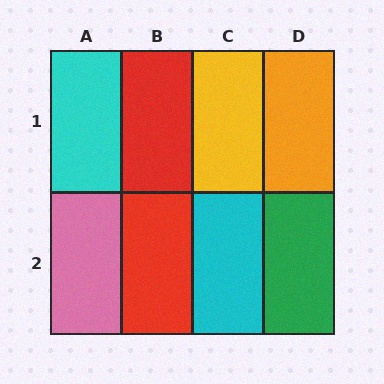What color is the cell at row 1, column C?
Yellow.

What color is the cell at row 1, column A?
Cyan.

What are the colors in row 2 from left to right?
Pink, red, cyan, green.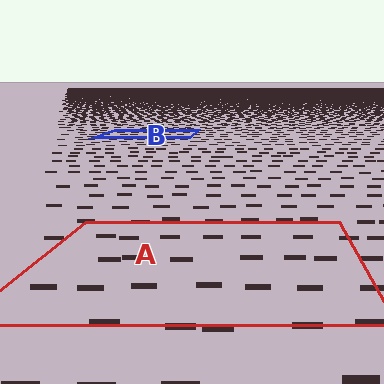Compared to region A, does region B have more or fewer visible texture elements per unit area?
Region B has more texture elements per unit area — they are packed more densely because it is farther away.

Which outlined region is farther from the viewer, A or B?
Region B is farther from the viewer — the texture elements inside it appear smaller and more densely packed.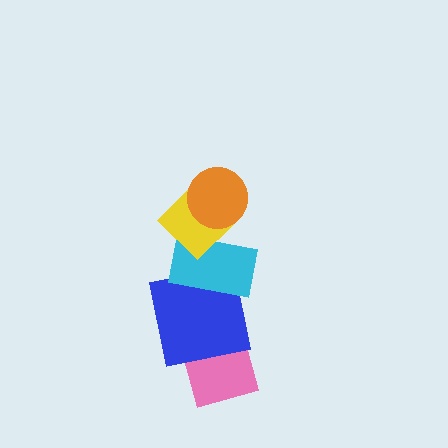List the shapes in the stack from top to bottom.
From top to bottom: the orange circle, the yellow diamond, the cyan rectangle, the blue square, the pink diamond.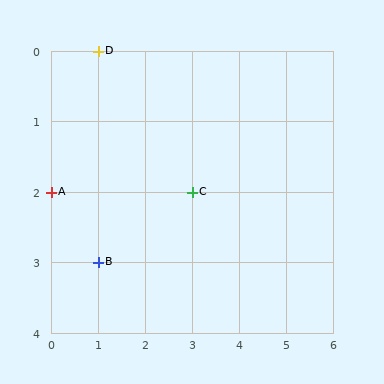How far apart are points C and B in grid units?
Points C and B are 2 columns and 1 row apart (about 2.2 grid units diagonally).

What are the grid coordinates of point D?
Point D is at grid coordinates (1, 0).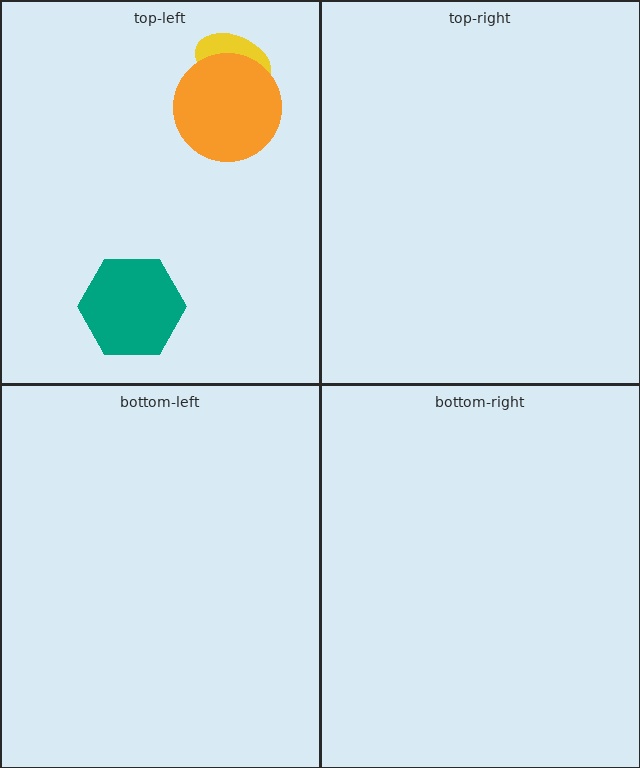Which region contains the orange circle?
The top-left region.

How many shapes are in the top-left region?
3.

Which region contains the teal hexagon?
The top-left region.